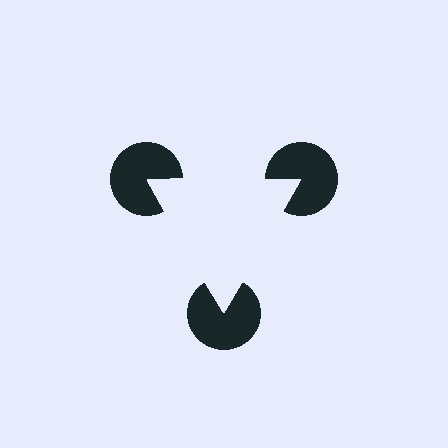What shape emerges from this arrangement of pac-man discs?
An illusory triangle — its edges are inferred from the aligned wedge cuts in the pac-man discs, not physically drawn.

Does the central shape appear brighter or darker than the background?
It typically appears slightly brighter than the background, even though no actual brightness change is drawn.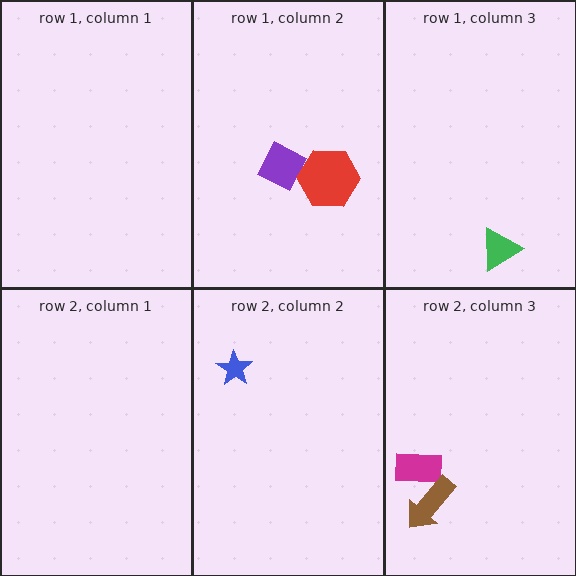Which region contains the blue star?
The row 2, column 2 region.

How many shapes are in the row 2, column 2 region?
1.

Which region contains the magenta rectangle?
The row 2, column 3 region.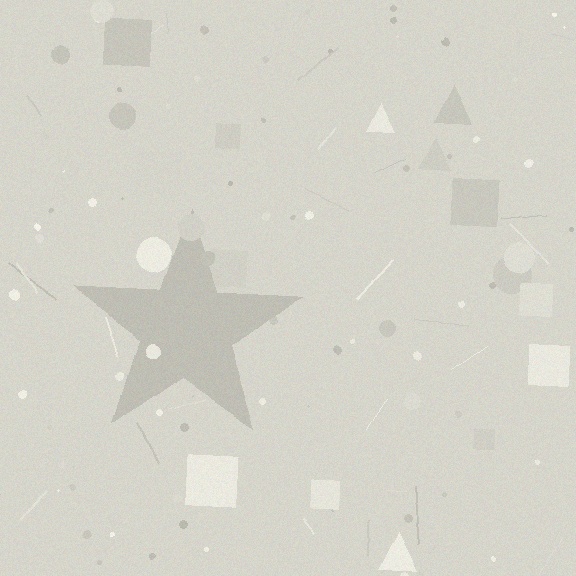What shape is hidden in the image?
A star is hidden in the image.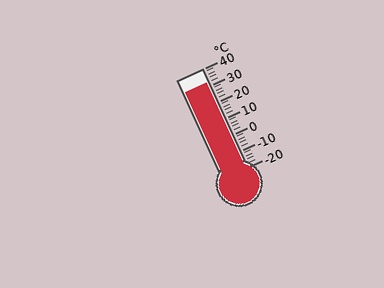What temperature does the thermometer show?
The thermometer shows approximately 32°C.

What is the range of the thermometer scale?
The thermometer scale ranges from -20°C to 40°C.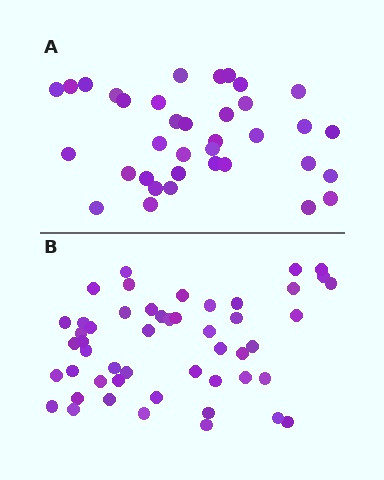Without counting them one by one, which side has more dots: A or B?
Region B (the bottom region) has more dots.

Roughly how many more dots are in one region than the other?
Region B has approximately 15 more dots than region A.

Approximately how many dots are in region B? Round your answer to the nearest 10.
About 50 dots.